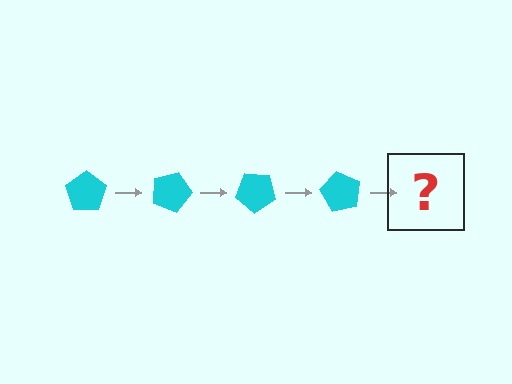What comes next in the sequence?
The next element should be a cyan pentagon rotated 80 degrees.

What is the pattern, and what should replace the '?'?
The pattern is that the pentagon rotates 20 degrees each step. The '?' should be a cyan pentagon rotated 80 degrees.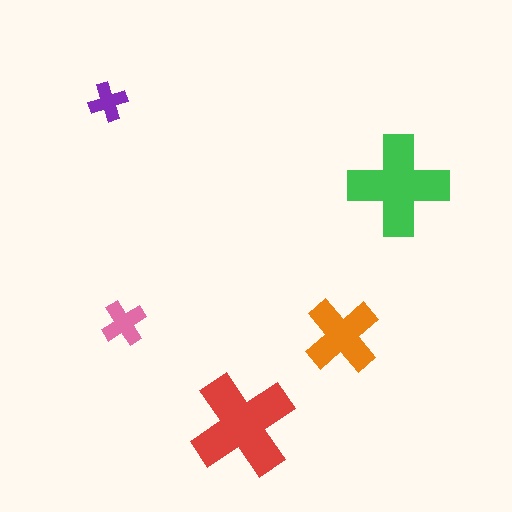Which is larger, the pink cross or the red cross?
The red one.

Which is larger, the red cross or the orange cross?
The red one.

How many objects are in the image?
There are 5 objects in the image.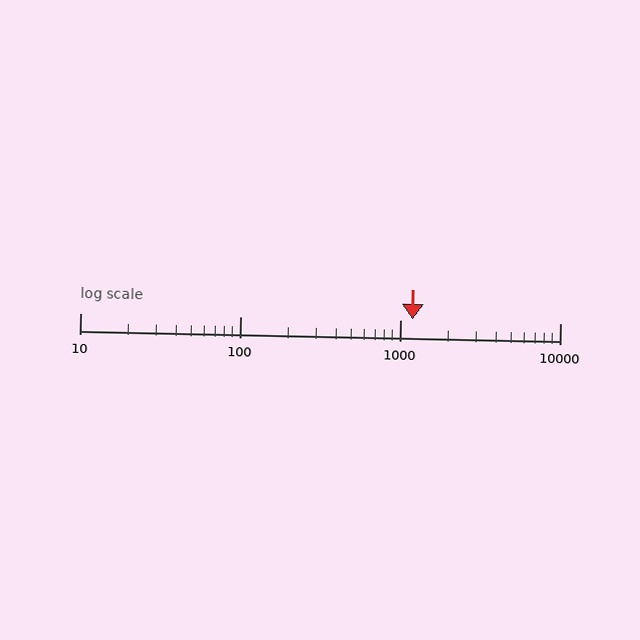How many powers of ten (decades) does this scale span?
The scale spans 3 decades, from 10 to 10000.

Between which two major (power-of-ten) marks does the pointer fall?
The pointer is between 1000 and 10000.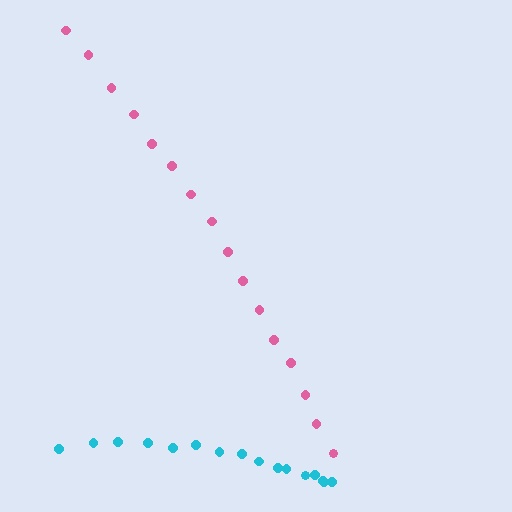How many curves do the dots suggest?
There are 2 distinct paths.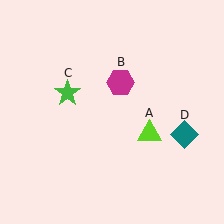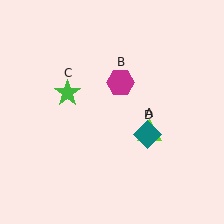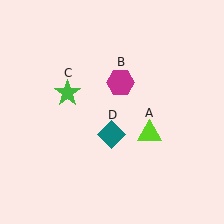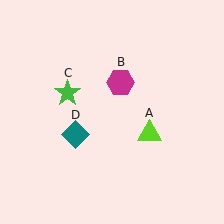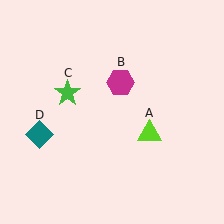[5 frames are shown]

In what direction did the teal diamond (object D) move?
The teal diamond (object D) moved left.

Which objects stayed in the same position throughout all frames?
Lime triangle (object A) and magenta hexagon (object B) and green star (object C) remained stationary.